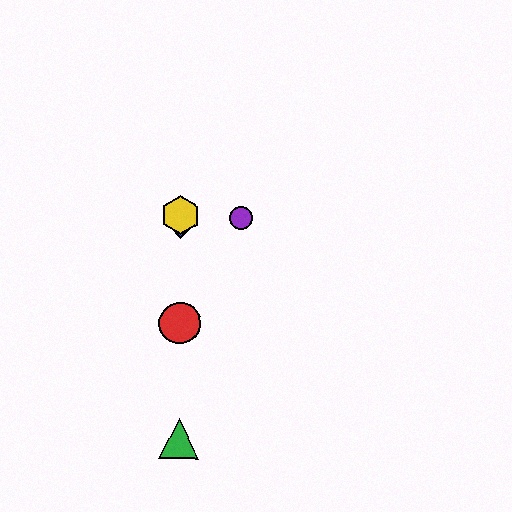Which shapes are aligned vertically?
The red circle, the blue diamond, the green triangle, the yellow hexagon are aligned vertically.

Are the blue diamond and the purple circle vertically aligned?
No, the blue diamond is at x≈181 and the purple circle is at x≈241.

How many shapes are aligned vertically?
4 shapes (the red circle, the blue diamond, the green triangle, the yellow hexagon) are aligned vertically.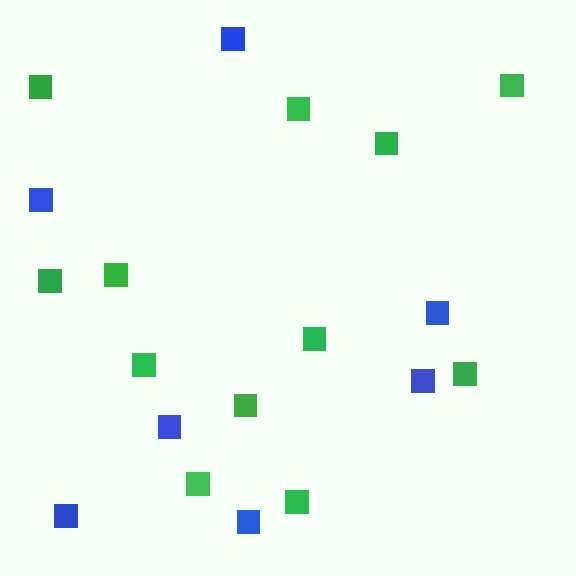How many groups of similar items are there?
There are 2 groups: one group of green squares (12) and one group of blue squares (7).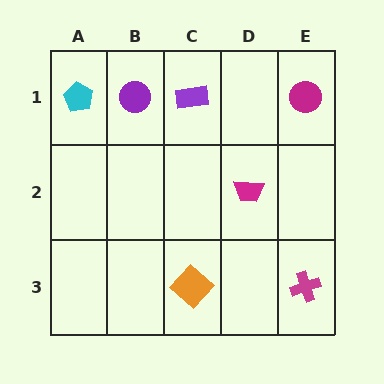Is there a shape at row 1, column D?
No, that cell is empty.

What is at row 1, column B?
A purple circle.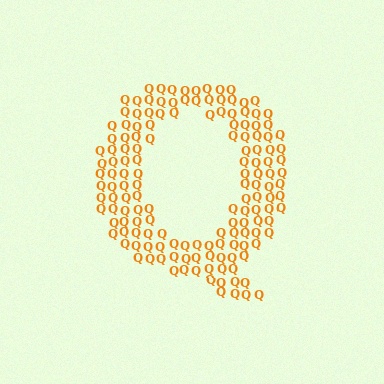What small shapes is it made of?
It is made of small letter Q's.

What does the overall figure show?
The overall figure shows the letter Q.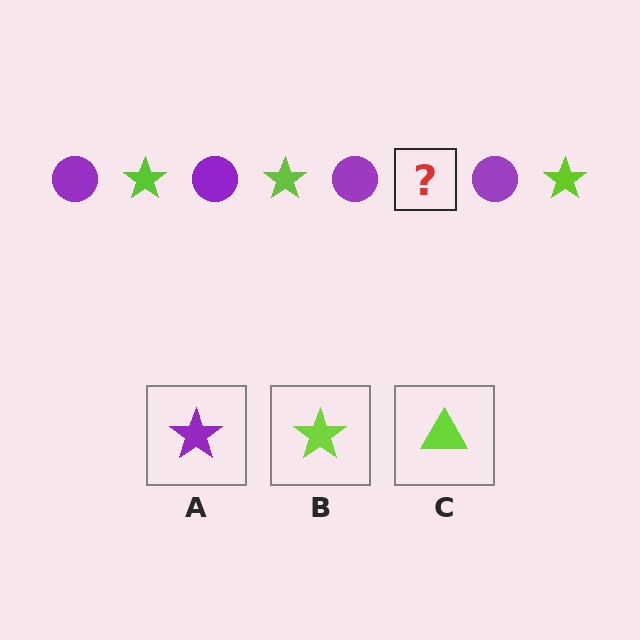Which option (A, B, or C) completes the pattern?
B.